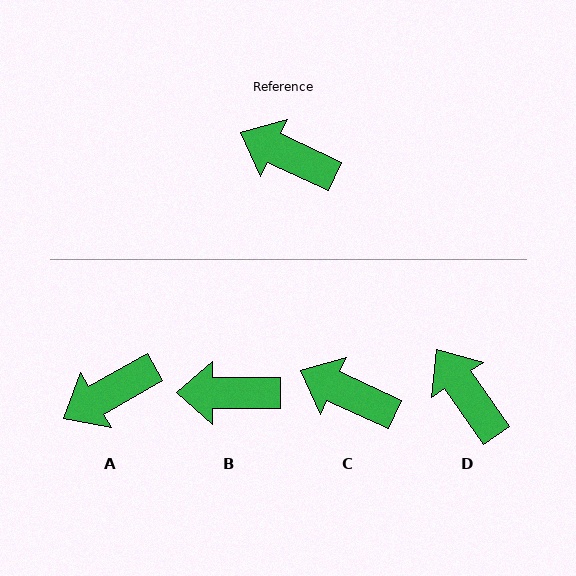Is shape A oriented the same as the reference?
No, it is off by about 54 degrees.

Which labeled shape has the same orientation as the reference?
C.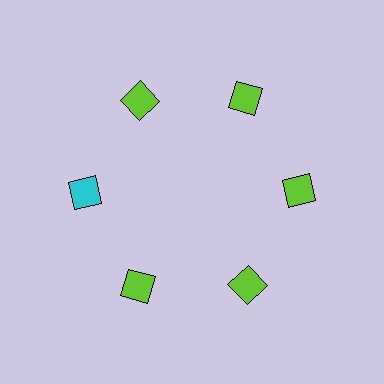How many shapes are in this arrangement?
There are 6 shapes arranged in a ring pattern.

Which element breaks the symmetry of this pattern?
The cyan diamond at roughly the 9 o'clock position breaks the symmetry. All other shapes are lime diamonds.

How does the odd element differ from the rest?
It has a different color: cyan instead of lime.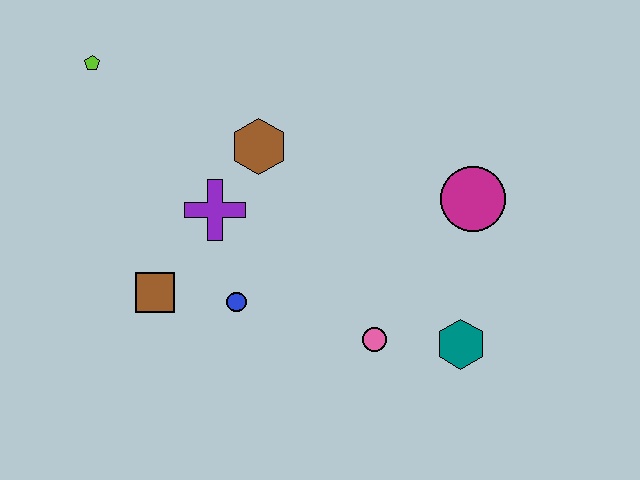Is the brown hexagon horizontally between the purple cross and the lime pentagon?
No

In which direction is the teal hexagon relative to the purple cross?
The teal hexagon is to the right of the purple cross.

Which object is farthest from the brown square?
The magenta circle is farthest from the brown square.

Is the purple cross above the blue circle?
Yes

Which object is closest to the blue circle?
The brown square is closest to the blue circle.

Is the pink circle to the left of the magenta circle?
Yes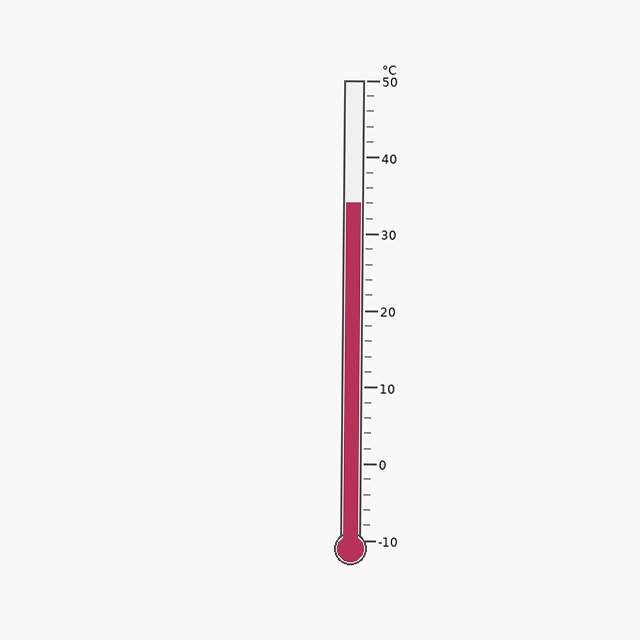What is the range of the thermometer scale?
The thermometer scale ranges from -10°C to 50°C.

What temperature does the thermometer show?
The thermometer shows approximately 34°C.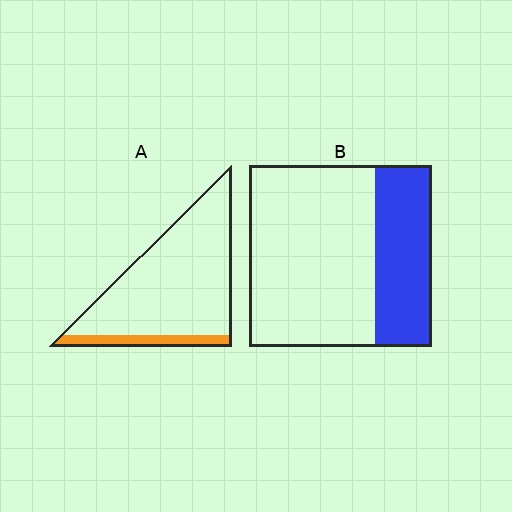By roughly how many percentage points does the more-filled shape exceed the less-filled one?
By roughly 20 percentage points (B over A).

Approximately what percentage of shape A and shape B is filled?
A is approximately 15% and B is approximately 30%.